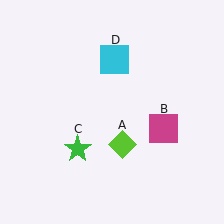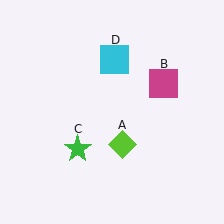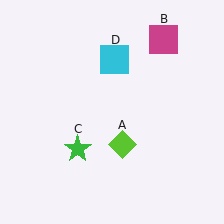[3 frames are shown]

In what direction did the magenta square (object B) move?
The magenta square (object B) moved up.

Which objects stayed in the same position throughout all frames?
Lime diamond (object A) and green star (object C) and cyan square (object D) remained stationary.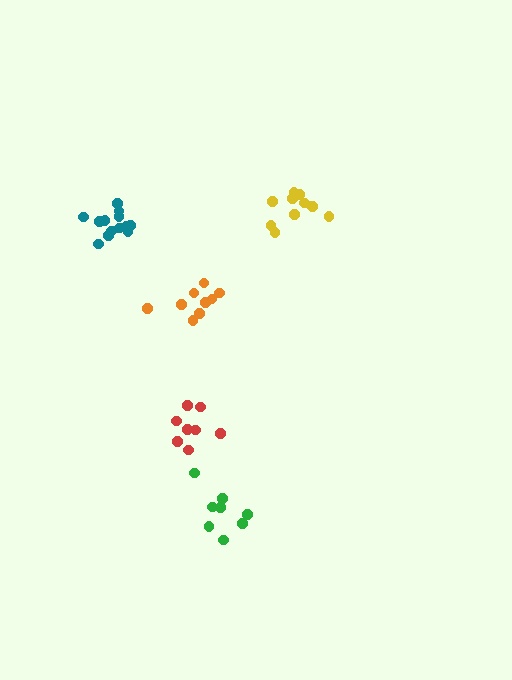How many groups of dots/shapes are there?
There are 5 groups.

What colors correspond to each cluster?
The clusters are colored: orange, red, green, yellow, teal.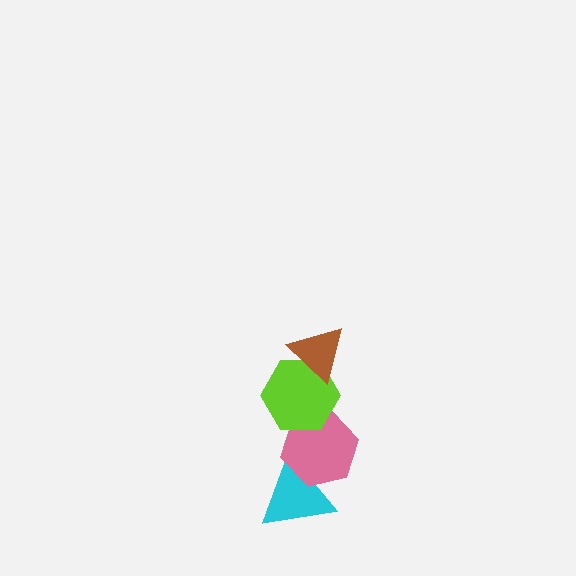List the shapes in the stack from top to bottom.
From top to bottom: the brown triangle, the lime hexagon, the pink hexagon, the cyan triangle.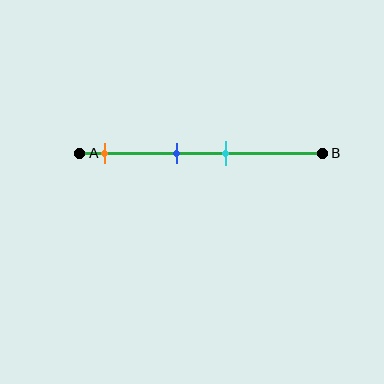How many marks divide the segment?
There are 3 marks dividing the segment.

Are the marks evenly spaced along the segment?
No, the marks are not evenly spaced.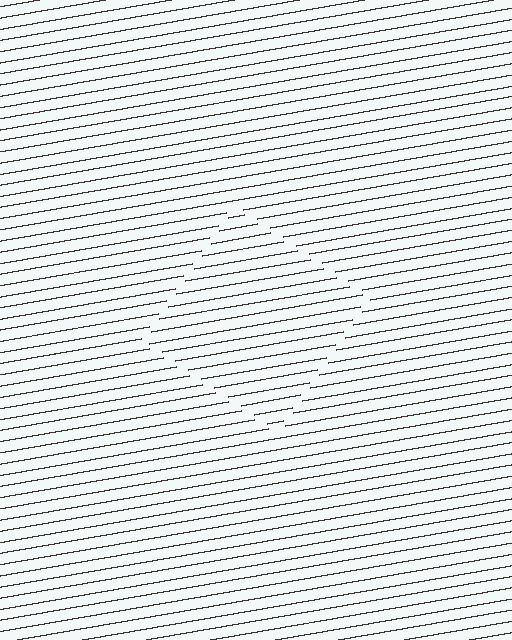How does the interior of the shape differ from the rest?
The interior of the shape contains the same grating, shifted by half a period — the contour is defined by the phase discontinuity where line-ends from the inner and outer gratings abut.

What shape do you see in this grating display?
An illusory square. The interior of the shape contains the same grating, shifted by half a period — the contour is defined by the phase discontinuity where line-ends from the inner and outer gratings abut.